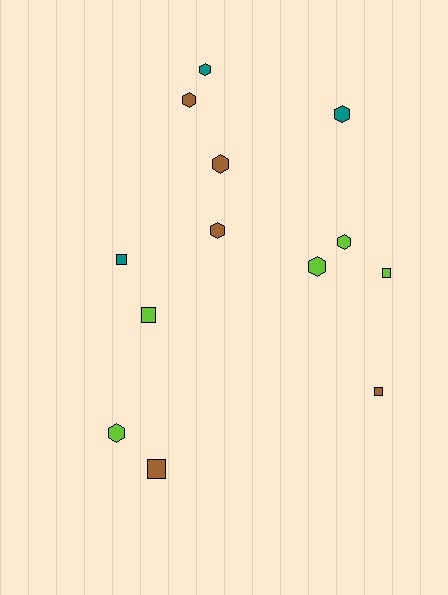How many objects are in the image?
There are 13 objects.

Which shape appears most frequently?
Hexagon, with 8 objects.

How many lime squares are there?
There are 2 lime squares.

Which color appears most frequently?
Brown, with 5 objects.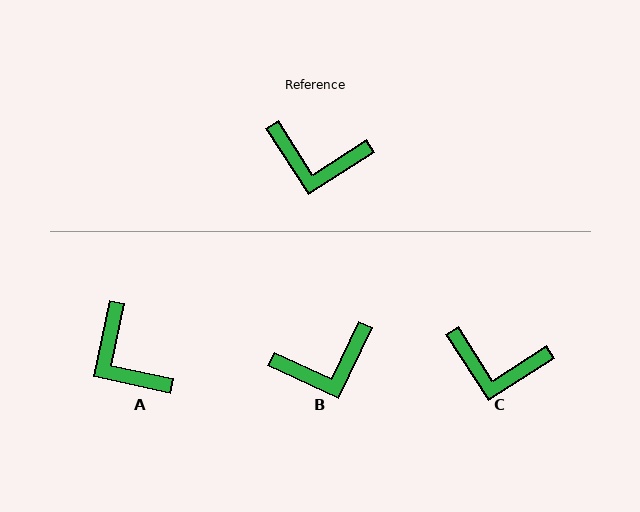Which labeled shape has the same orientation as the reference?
C.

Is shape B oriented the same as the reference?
No, it is off by about 32 degrees.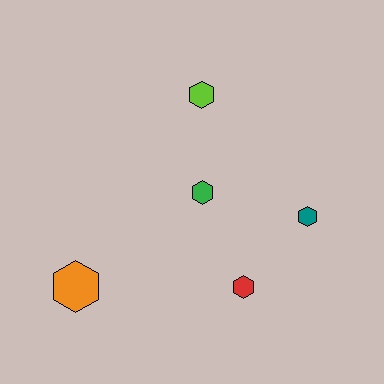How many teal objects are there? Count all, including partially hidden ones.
There is 1 teal object.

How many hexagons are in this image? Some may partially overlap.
There are 5 hexagons.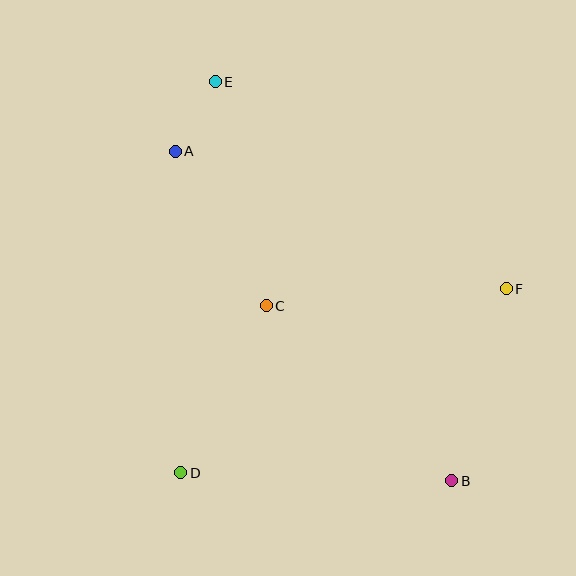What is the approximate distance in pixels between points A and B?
The distance between A and B is approximately 430 pixels.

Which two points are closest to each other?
Points A and E are closest to each other.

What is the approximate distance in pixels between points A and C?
The distance between A and C is approximately 179 pixels.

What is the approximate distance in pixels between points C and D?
The distance between C and D is approximately 188 pixels.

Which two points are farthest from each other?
Points B and E are farthest from each other.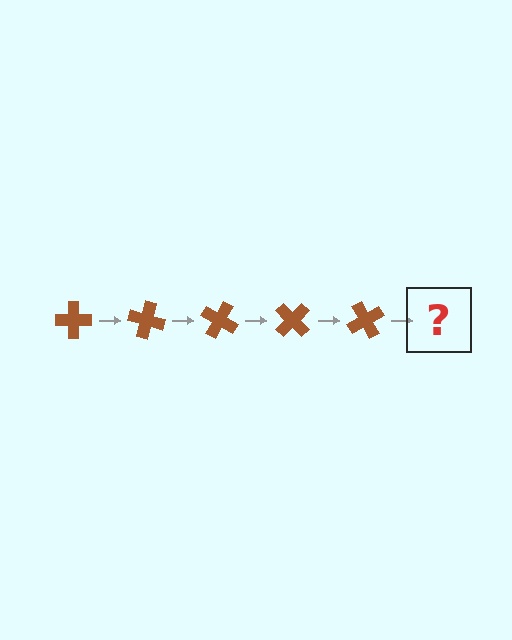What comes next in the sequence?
The next element should be a brown cross rotated 75 degrees.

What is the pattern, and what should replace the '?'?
The pattern is that the cross rotates 15 degrees each step. The '?' should be a brown cross rotated 75 degrees.